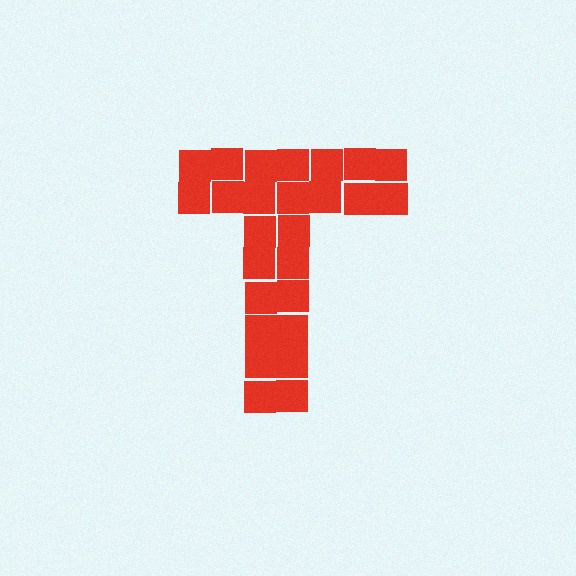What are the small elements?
The small elements are squares.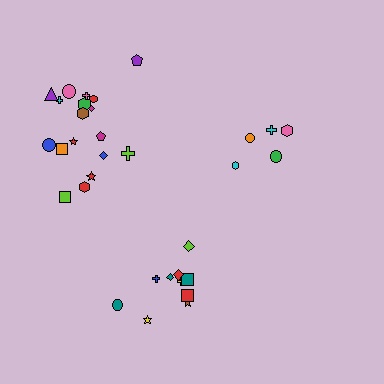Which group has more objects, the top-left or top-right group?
The top-left group.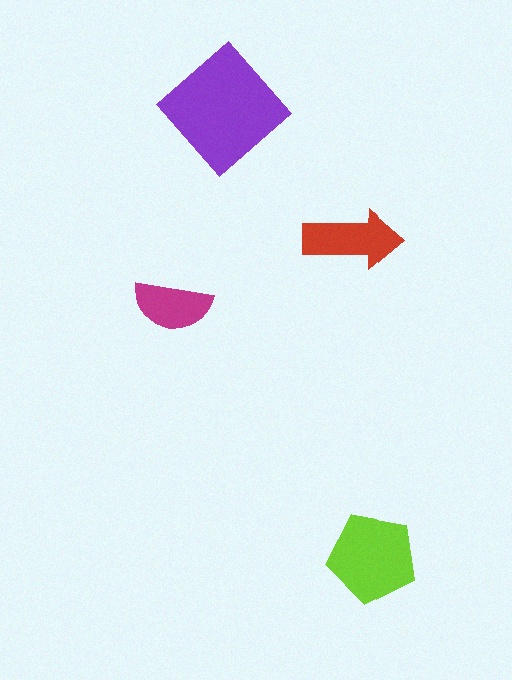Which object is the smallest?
The magenta semicircle.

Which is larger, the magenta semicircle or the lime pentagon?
The lime pentagon.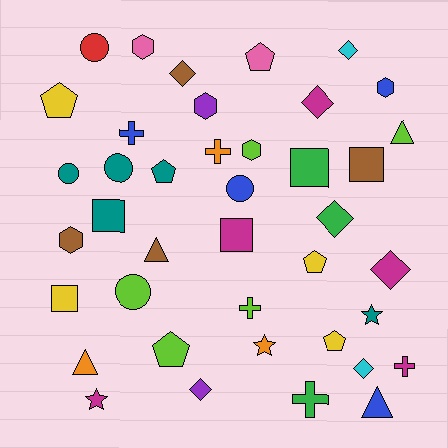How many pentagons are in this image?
There are 6 pentagons.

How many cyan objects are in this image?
There are 2 cyan objects.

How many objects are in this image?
There are 40 objects.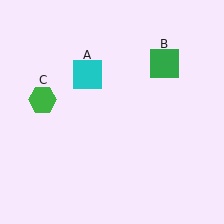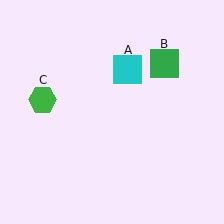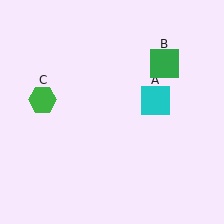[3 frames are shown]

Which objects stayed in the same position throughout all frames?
Green square (object B) and green hexagon (object C) remained stationary.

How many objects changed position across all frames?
1 object changed position: cyan square (object A).